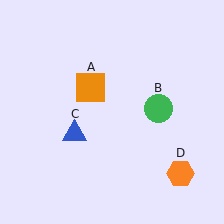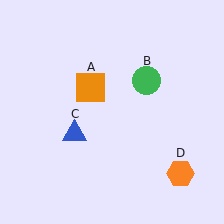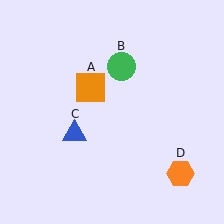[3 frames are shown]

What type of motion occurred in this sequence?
The green circle (object B) rotated counterclockwise around the center of the scene.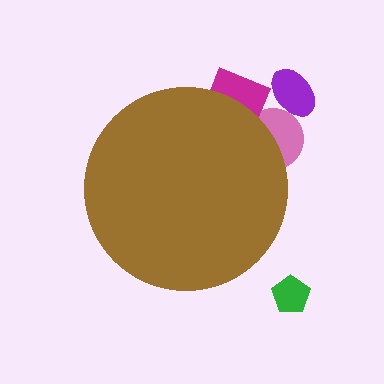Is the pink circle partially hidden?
Yes, the pink circle is partially hidden behind the brown circle.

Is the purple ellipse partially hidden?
No, the purple ellipse is fully visible.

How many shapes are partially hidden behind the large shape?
2 shapes are partially hidden.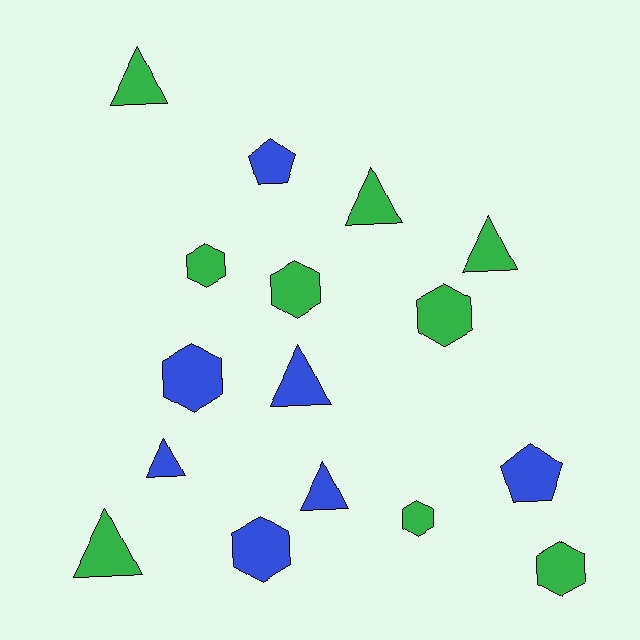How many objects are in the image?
There are 16 objects.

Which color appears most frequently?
Green, with 9 objects.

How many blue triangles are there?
There are 3 blue triangles.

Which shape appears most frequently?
Triangle, with 7 objects.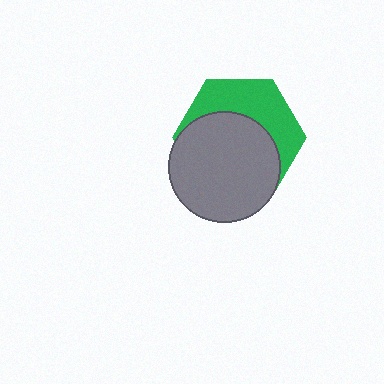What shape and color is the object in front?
The object in front is a gray circle.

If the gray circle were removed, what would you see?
You would see the complete green hexagon.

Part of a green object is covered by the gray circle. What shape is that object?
It is a hexagon.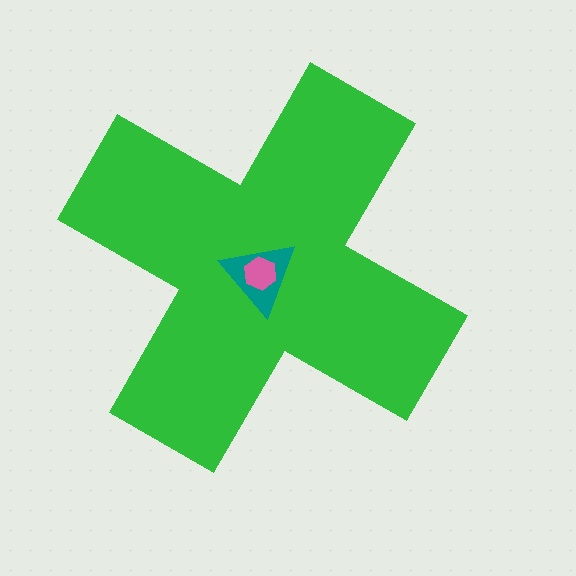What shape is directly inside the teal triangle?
The pink hexagon.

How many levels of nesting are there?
3.